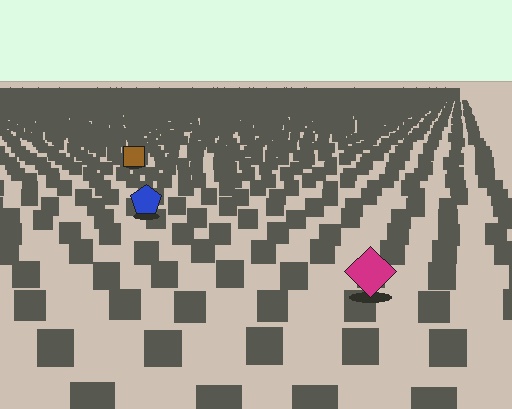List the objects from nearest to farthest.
From nearest to farthest: the magenta diamond, the blue pentagon, the brown square.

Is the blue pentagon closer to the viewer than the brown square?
Yes. The blue pentagon is closer — you can tell from the texture gradient: the ground texture is coarser near it.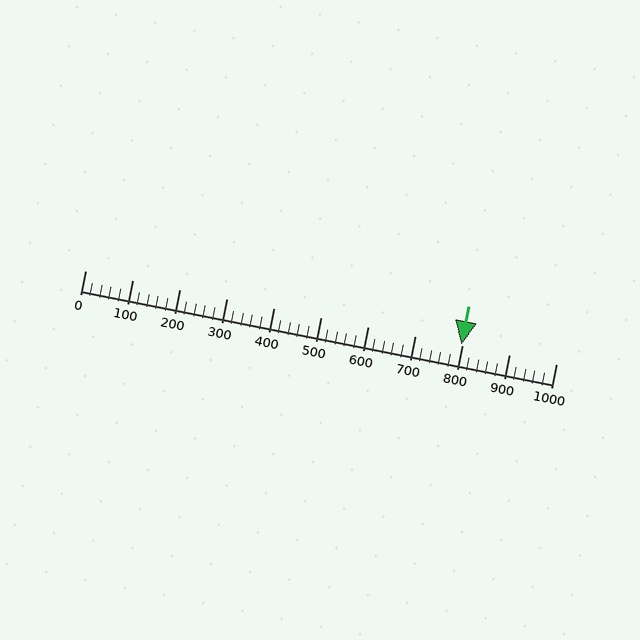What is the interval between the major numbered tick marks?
The major tick marks are spaced 100 units apart.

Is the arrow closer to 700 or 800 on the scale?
The arrow is closer to 800.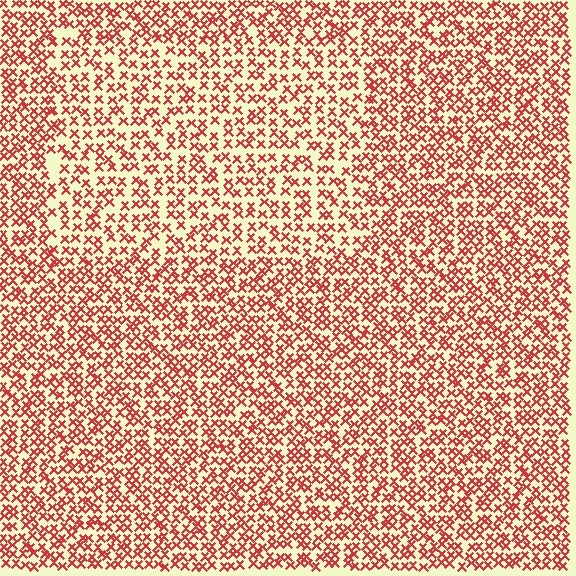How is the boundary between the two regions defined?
The boundary is defined by a change in element density (approximately 1.5x ratio). All elements are the same color, size, and shape.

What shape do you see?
I see a rectangle.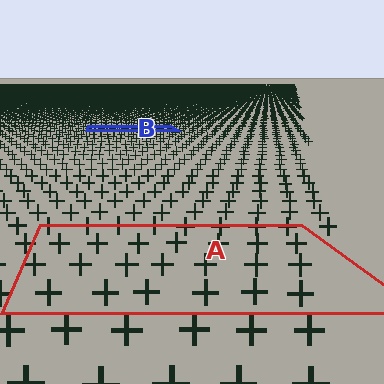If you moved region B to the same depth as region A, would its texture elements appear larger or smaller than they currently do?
They would appear larger. At a closer depth, the same texture elements are projected at a bigger on-screen size.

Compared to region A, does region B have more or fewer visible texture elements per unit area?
Region B has more texture elements per unit area — they are packed more densely because it is farther away.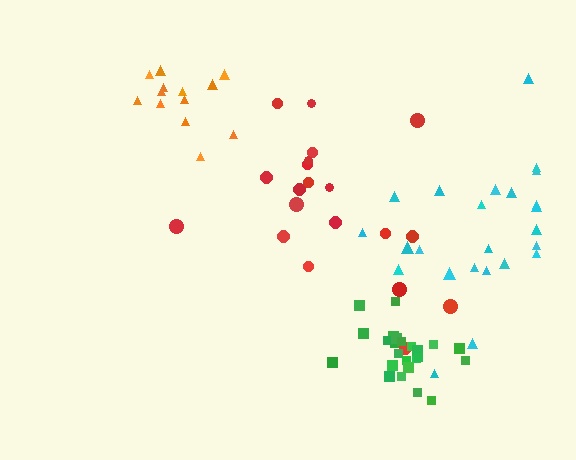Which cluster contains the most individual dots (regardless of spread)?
Green (24).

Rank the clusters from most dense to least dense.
green, orange, red, cyan.